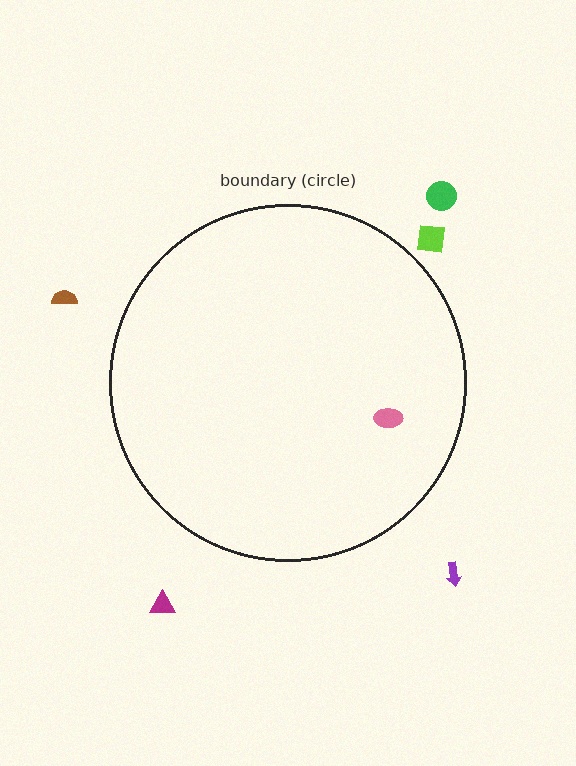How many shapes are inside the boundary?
1 inside, 5 outside.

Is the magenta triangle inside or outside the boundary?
Outside.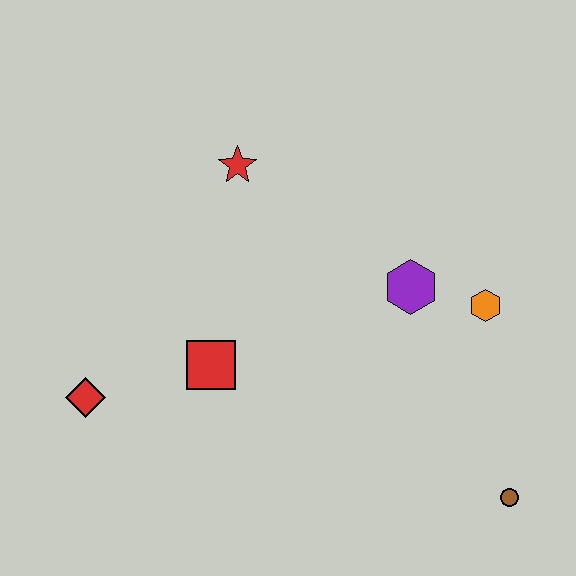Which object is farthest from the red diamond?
The brown circle is farthest from the red diamond.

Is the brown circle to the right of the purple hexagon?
Yes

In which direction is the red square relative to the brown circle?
The red square is to the left of the brown circle.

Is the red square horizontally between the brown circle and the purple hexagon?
No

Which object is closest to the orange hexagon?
The purple hexagon is closest to the orange hexagon.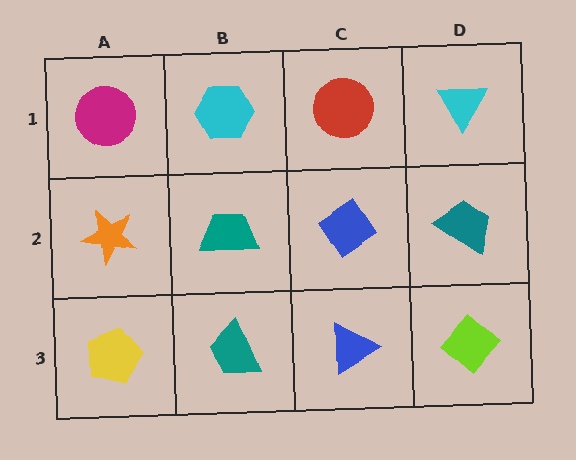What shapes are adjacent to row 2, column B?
A cyan hexagon (row 1, column B), a teal trapezoid (row 3, column B), an orange star (row 2, column A), a blue diamond (row 2, column C).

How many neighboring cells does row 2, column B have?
4.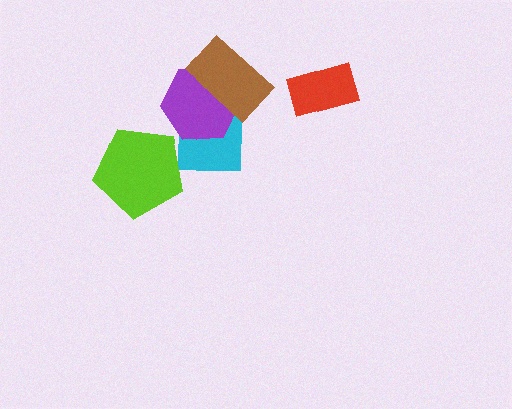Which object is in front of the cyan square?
The purple hexagon is in front of the cyan square.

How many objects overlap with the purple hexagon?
2 objects overlap with the purple hexagon.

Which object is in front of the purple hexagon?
The brown rectangle is in front of the purple hexagon.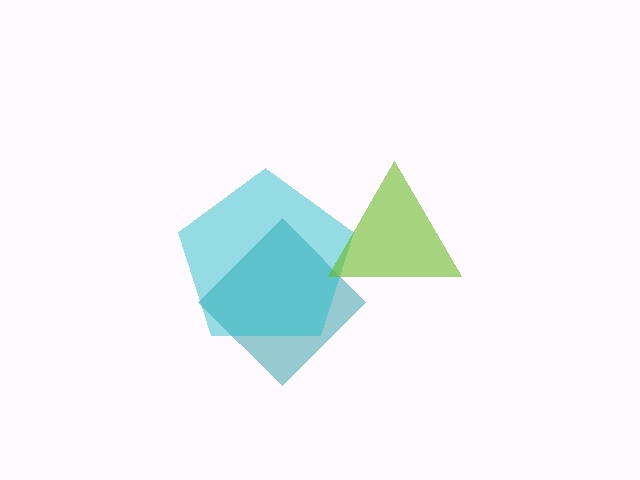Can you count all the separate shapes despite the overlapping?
Yes, there are 3 separate shapes.